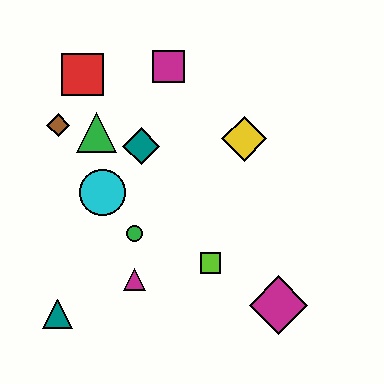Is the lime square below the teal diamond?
Yes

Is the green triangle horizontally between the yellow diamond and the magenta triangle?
No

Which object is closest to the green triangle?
The brown diamond is closest to the green triangle.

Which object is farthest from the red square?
The magenta diamond is farthest from the red square.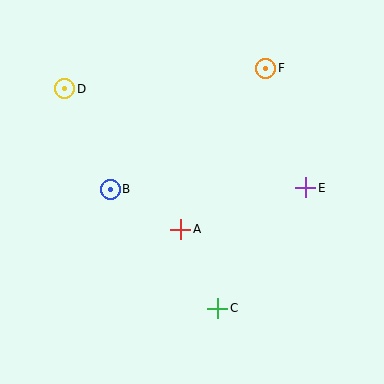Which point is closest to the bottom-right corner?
Point C is closest to the bottom-right corner.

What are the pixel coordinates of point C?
Point C is at (218, 308).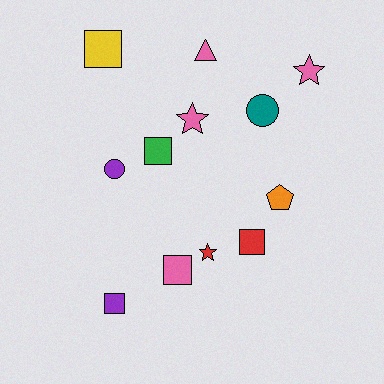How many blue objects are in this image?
There are no blue objects.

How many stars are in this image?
There are 3 stars.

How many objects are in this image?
There are 12 objects.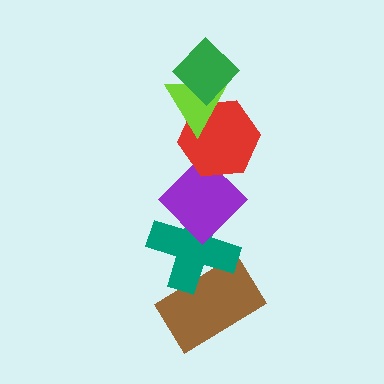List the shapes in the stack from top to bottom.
From top to bottom: the green diamond, the lime triangle, the red hexagon, the purple diamond, the teal cross, the brown rectangle.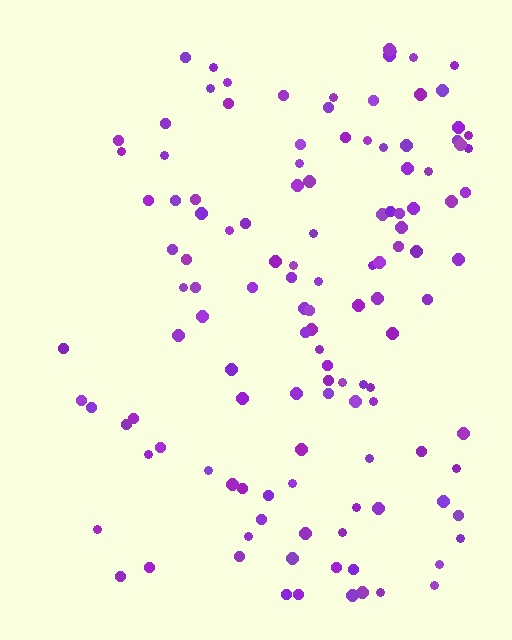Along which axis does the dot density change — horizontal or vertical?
Horizontal.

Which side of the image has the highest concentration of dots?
The right.